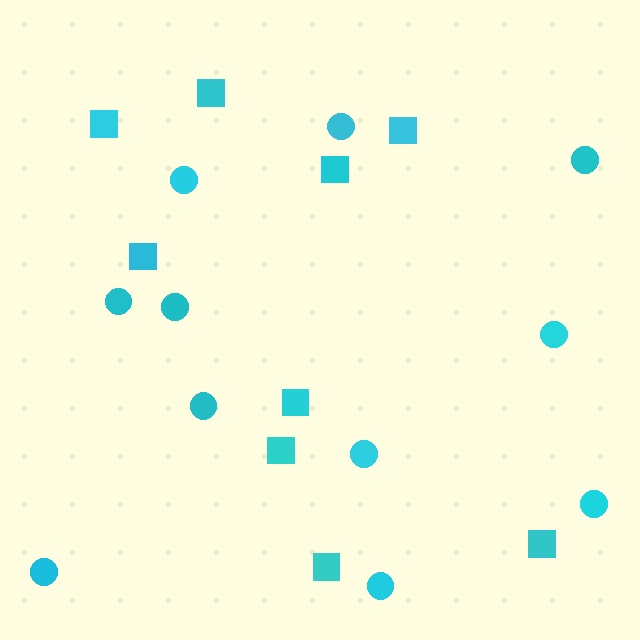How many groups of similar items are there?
There are 2 groups: one group of circles (11) and one group of squares (9).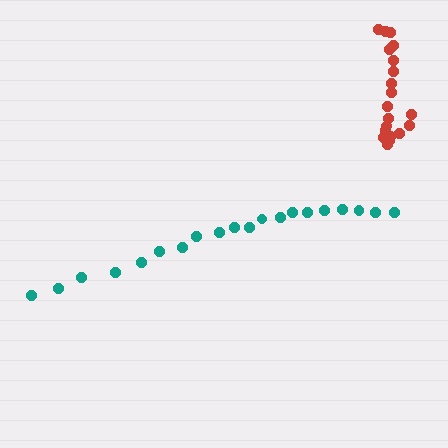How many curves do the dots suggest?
There are 2 distinct paths.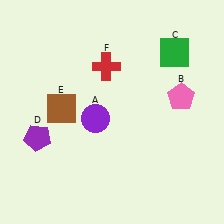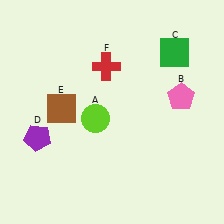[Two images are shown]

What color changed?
The circle (A) changed from purple in Image 1 to lime in Image 2.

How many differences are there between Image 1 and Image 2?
There is 1 difference between the two images.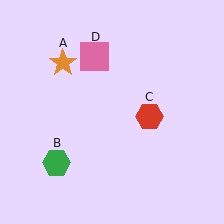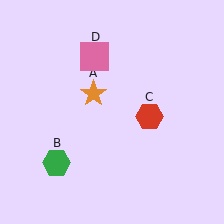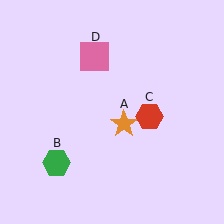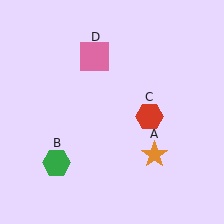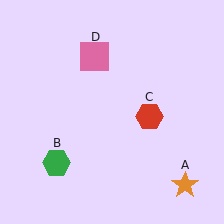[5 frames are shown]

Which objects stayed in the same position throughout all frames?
Green hexagon (object B) and red hexagon (object C) and pink square (object D) remained stationary.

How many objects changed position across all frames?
1 object changed position: orange star (object A).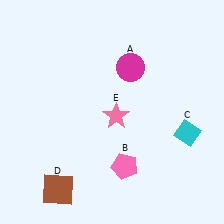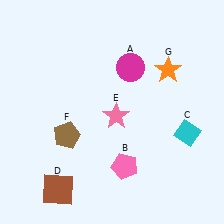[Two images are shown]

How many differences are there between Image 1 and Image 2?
There are 2 differences between the two images.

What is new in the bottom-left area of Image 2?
A brown pentagon (F) was added in the bottom-left area of Image 2.